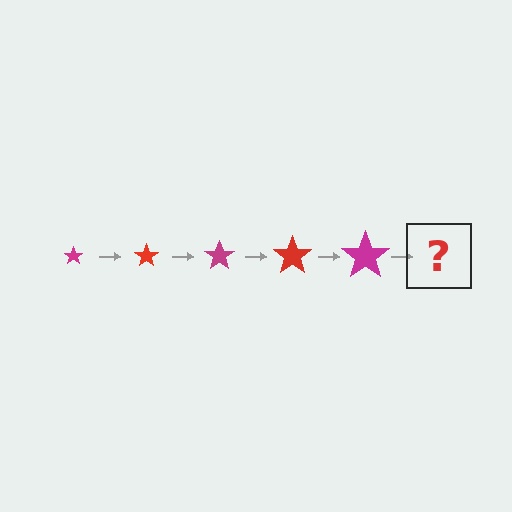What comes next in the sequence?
The next element should be a red star, larger than the previous one.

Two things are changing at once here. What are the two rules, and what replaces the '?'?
The two rules are that the star grows larger each step and the color cycles through magenta and red. The '?' should be a red star, larger than the previous one.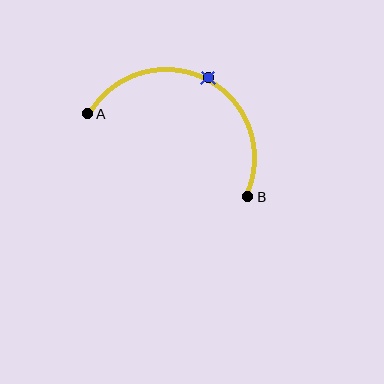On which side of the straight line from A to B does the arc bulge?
The arc bulges above the straight line connecting A and B.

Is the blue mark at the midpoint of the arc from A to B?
Yes. The blue mark lies on the arc at equal arc-length from both A and B — it is the arc midpoint.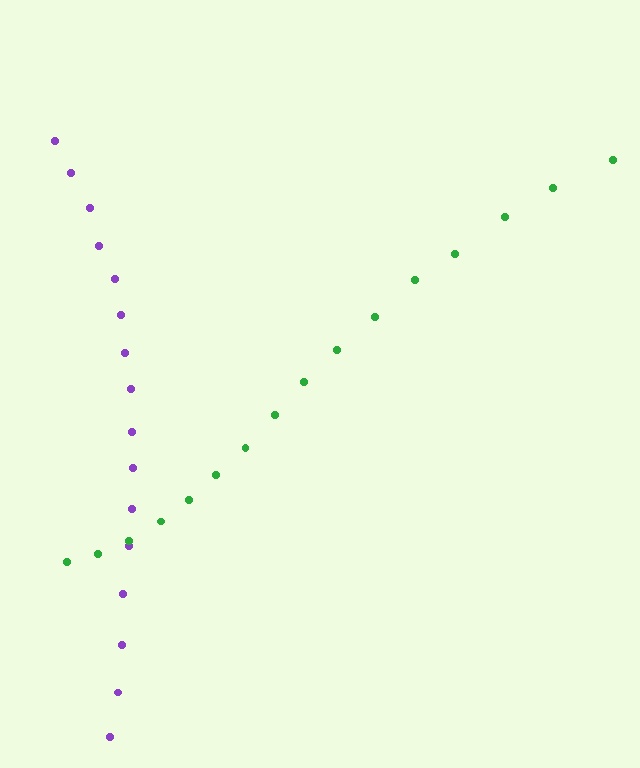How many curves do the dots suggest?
There are 2 distinct paths.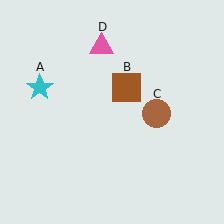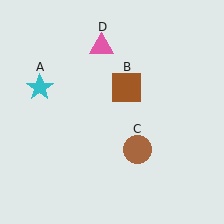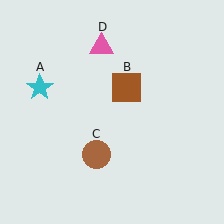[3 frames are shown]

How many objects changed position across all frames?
1 object changed position: brown circle (object C).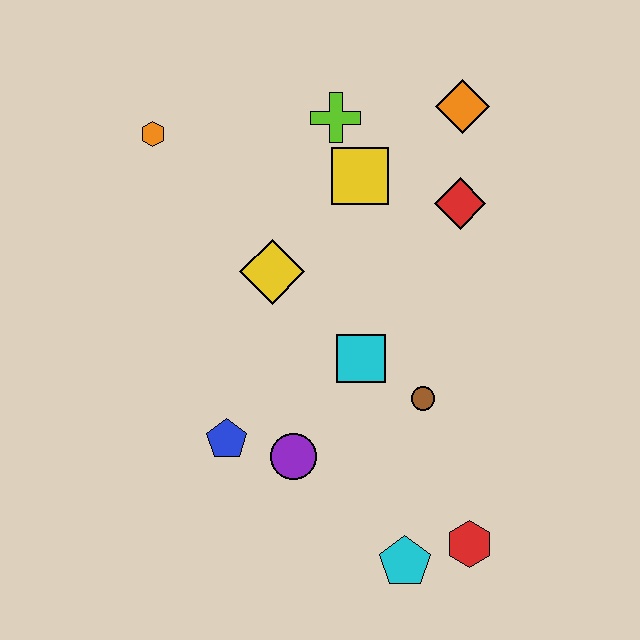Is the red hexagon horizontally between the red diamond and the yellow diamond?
No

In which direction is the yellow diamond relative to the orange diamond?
The yellow diamond is to the left of the orange diamond.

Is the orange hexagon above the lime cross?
No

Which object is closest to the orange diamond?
The red diamond is closest to the orange diamond.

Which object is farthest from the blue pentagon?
The orange diamond is farthest from the blue pentagon.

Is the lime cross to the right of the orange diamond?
No